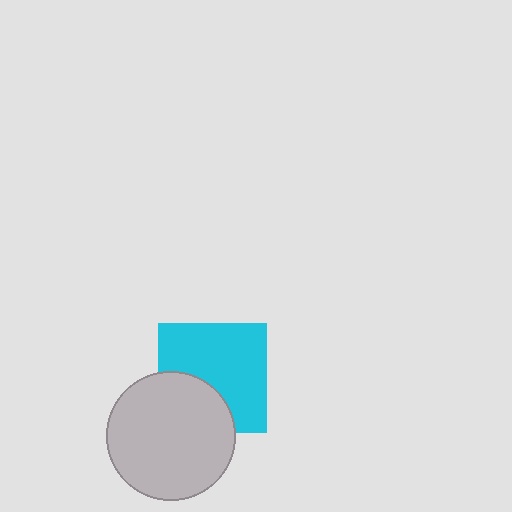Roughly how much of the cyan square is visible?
Most of it is visible (roughly 67%).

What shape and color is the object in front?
The object in front is a light gray circle.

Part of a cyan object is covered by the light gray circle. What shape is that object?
It is a square.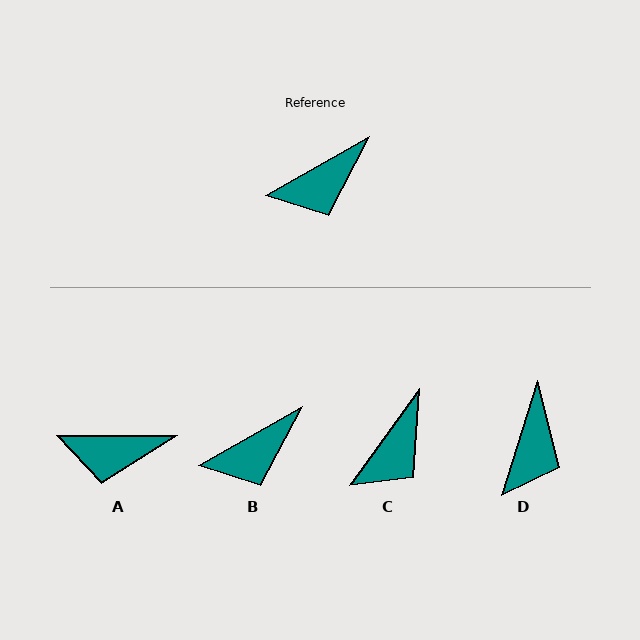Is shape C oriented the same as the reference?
No, it is off by about 24 degrees.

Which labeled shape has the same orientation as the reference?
B.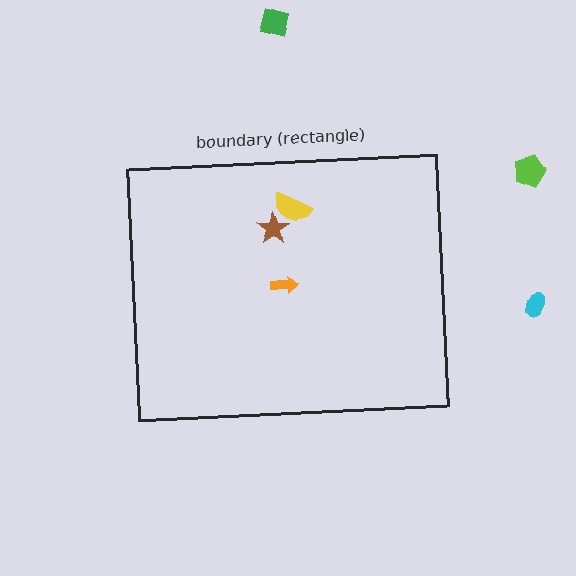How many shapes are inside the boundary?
3 inside, 3 outside.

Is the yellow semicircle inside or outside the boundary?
Inside.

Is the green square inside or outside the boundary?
Outside.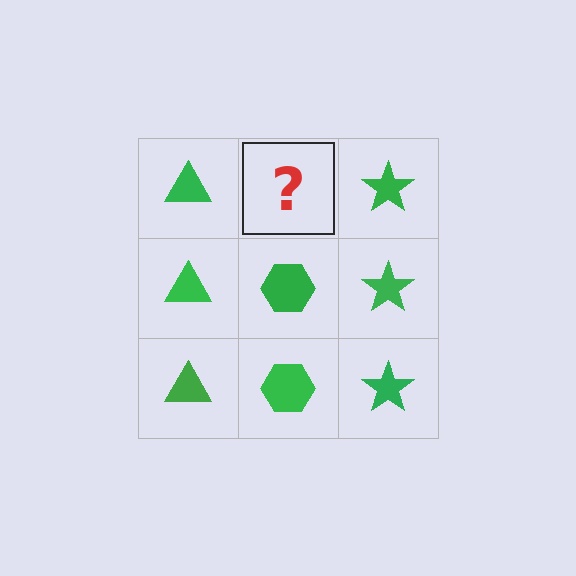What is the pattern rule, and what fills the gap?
The rule is that each column has a consistent shape. The gap should be filled with a green hexagon.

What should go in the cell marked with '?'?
The missing cell should contain a green hexagon.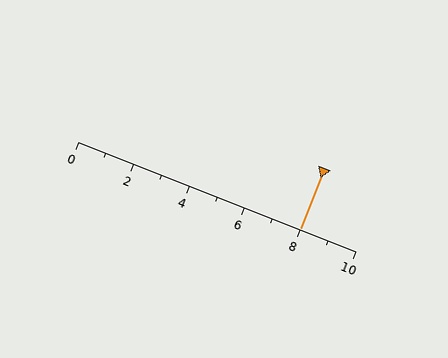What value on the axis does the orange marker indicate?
The marker indicates approximately 8.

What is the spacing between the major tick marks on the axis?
The major ticks are spaced 2 apart.